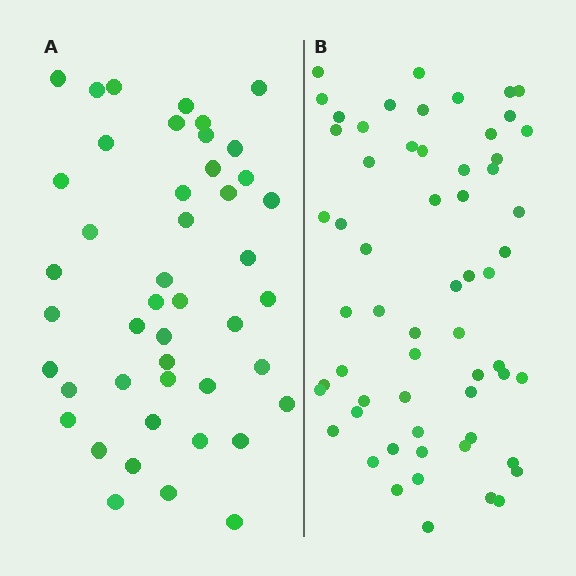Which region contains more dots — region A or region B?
Region B (the right region) has more dots.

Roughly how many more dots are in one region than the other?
Region B has approximately 15 more dots than region A.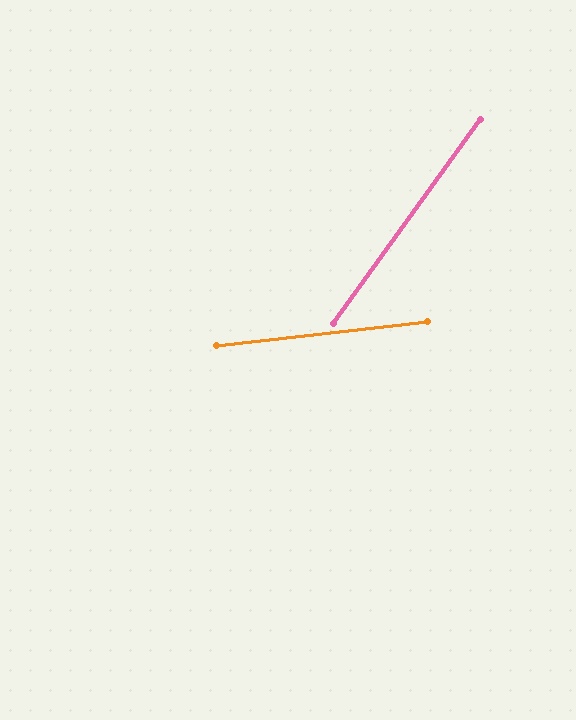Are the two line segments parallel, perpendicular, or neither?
Neither parallel nor perpendicular — they differ by about 48°.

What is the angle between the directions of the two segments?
Approximately 48 degrees.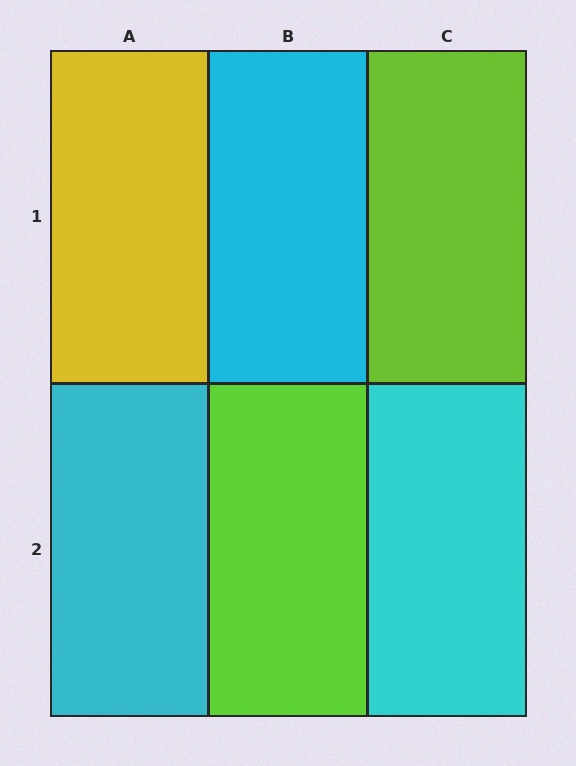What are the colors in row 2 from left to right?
Cyan, lime, cyan.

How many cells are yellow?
1 cell is yellow.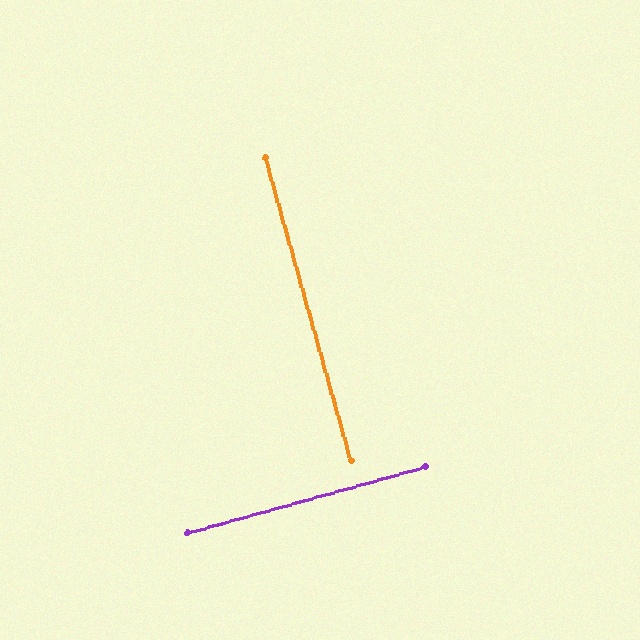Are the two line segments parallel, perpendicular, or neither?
Perpendicular — they meet at approximately 90°.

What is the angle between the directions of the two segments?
Approximately 90 degrees.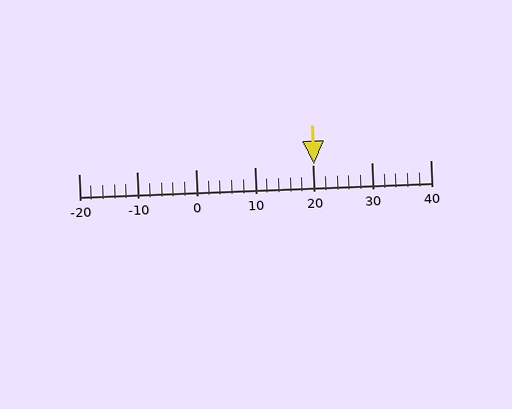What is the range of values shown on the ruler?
The ruler shows values from -20 to 40.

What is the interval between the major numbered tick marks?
The major tick marks are spaced 10 units apart.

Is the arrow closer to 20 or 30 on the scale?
The arrow is closer to 20.